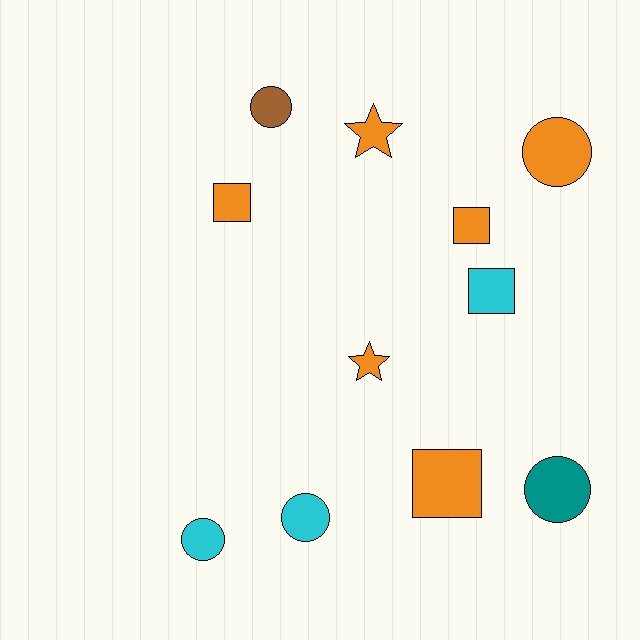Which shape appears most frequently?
Circle, with 5 objects.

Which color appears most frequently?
Orange, with 6 objects.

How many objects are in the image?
There are 11 objects.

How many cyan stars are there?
There are no cyan stars.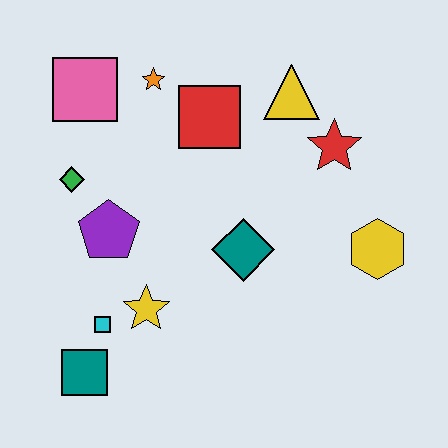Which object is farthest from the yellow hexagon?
The pink square is farthest from the yellow hexagon.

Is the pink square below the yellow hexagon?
No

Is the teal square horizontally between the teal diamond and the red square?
No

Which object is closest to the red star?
The yellow triangle is closest to the red star.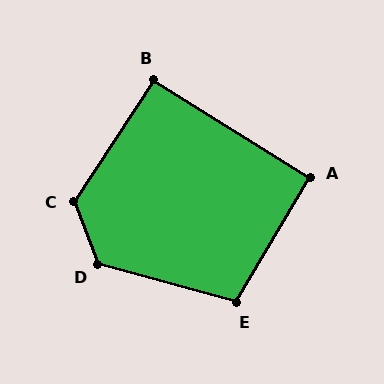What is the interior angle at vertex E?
Approximately 105 degrees (obtuse).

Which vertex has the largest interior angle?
D, at approximately 126 degrees.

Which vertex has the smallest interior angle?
B, at approximately 91 degrees.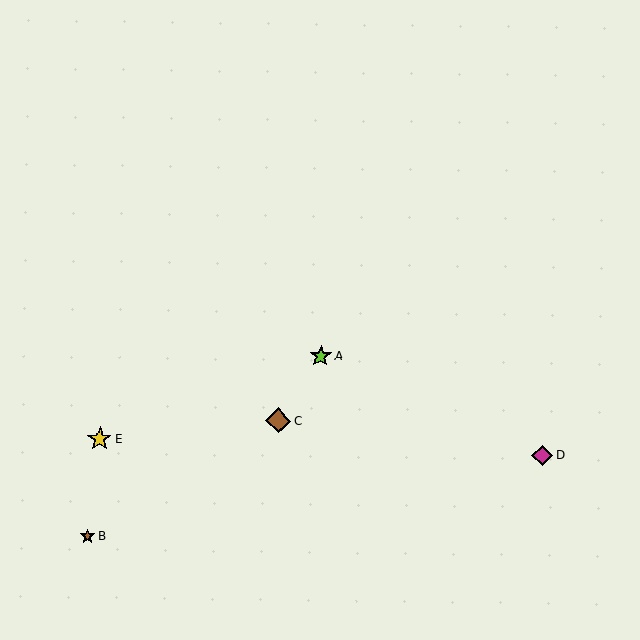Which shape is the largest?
The brown diamond (labeled C) is the largest.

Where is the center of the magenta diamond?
The center of the magenta diamond is at (543, 455).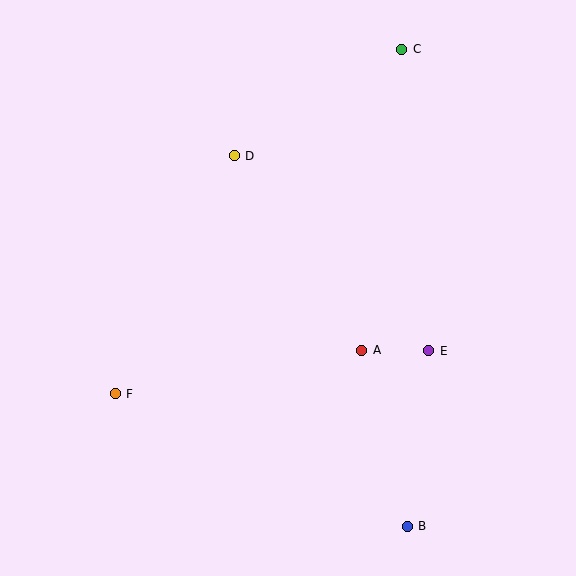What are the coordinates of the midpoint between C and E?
The midpoint between C and E is at (415, 200).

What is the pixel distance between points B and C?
The distance between B and C is 477 pixels.